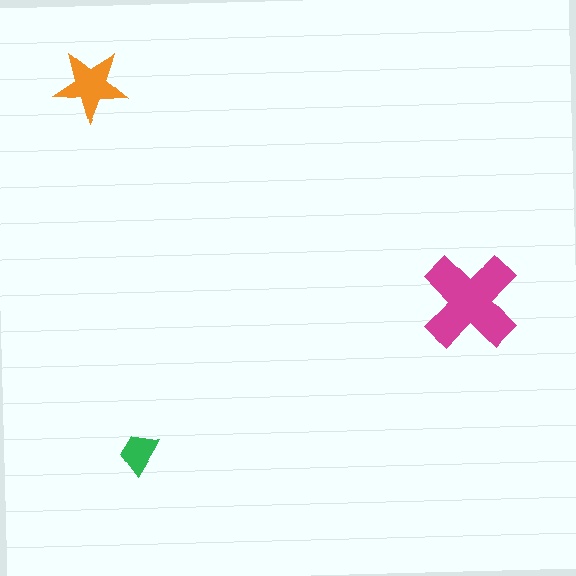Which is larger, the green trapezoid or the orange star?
The orange star.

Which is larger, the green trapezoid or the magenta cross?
The magenta cross.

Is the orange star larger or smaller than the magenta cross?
Smaller.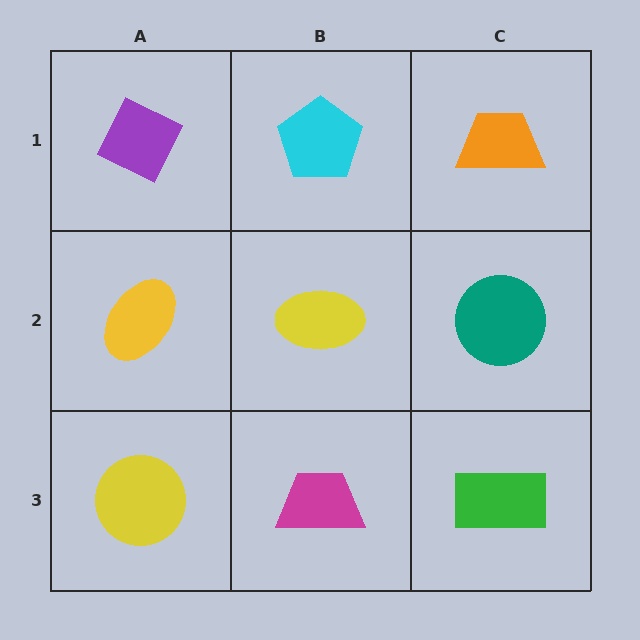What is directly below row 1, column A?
A yellow ellipse.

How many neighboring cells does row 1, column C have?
2.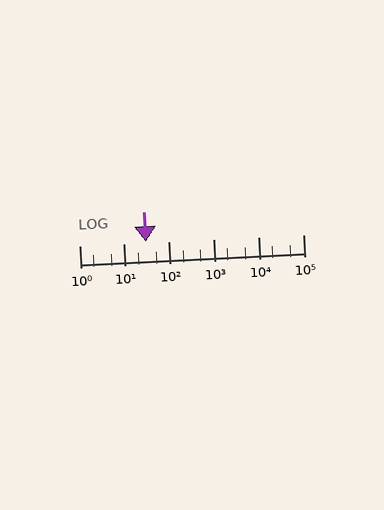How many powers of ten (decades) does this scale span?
The scale spans 5 decades, from 1 to 100000.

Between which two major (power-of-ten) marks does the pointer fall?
The pointer is between 10 and 100.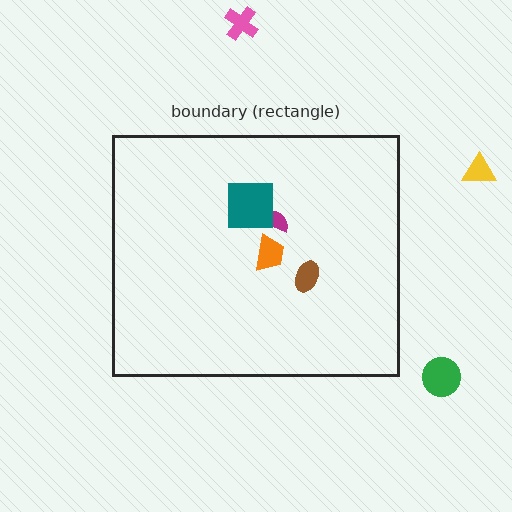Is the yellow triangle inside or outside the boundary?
Outside.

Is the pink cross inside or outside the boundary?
Outside.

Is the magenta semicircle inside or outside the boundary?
Inside.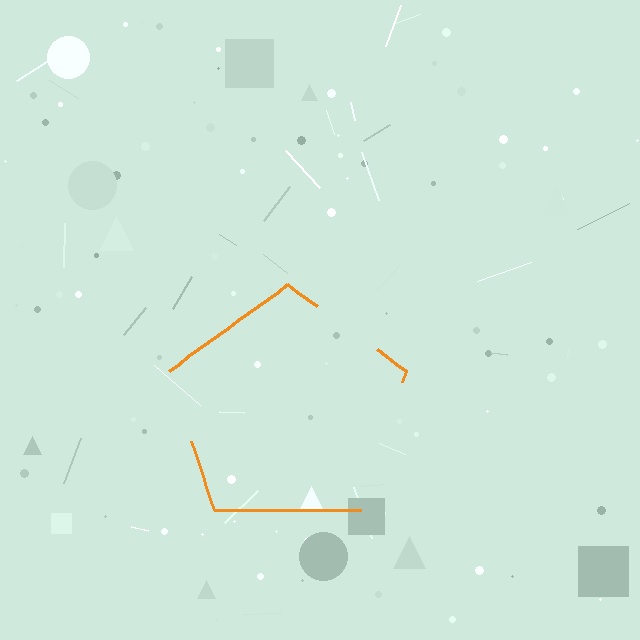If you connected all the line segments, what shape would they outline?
They would outline a pentagon.